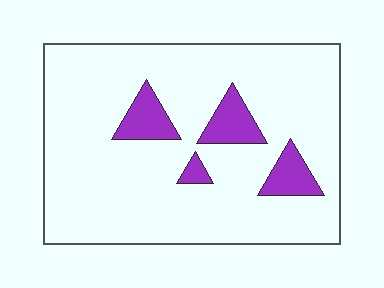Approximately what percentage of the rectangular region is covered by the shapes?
Approximately 10%.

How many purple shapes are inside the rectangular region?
4.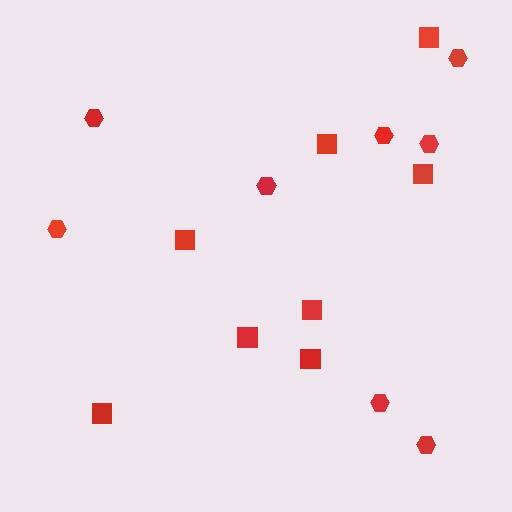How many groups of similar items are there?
There are 2 groups: one group of hexagons (8) and one group of squares (8).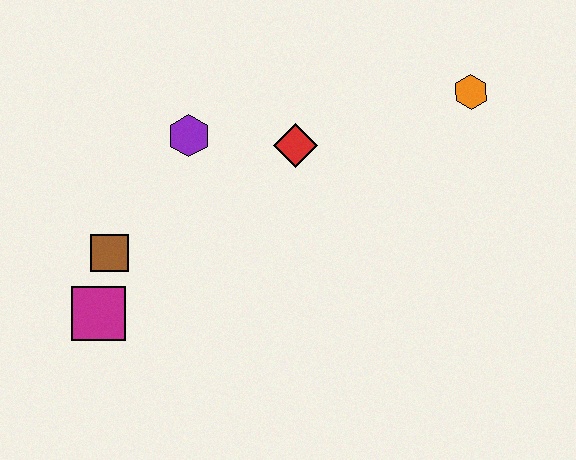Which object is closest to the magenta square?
The brown square is closest to the magenta square.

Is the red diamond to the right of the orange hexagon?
No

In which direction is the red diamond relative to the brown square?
The red diamond is to the right of the brown square.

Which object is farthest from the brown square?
The orange hexagon is farthest from the brown square.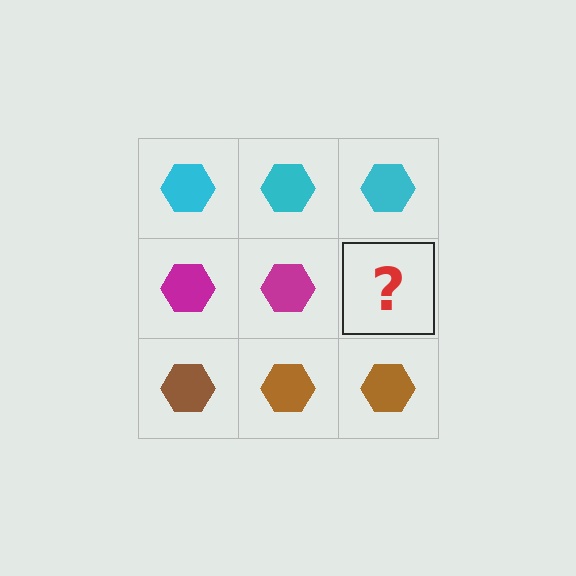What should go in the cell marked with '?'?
The missing cell should contain a magenta hexagon.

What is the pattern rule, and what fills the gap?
The rule is that each row has a consistent color. The gap should be filled with a magenta hexagon.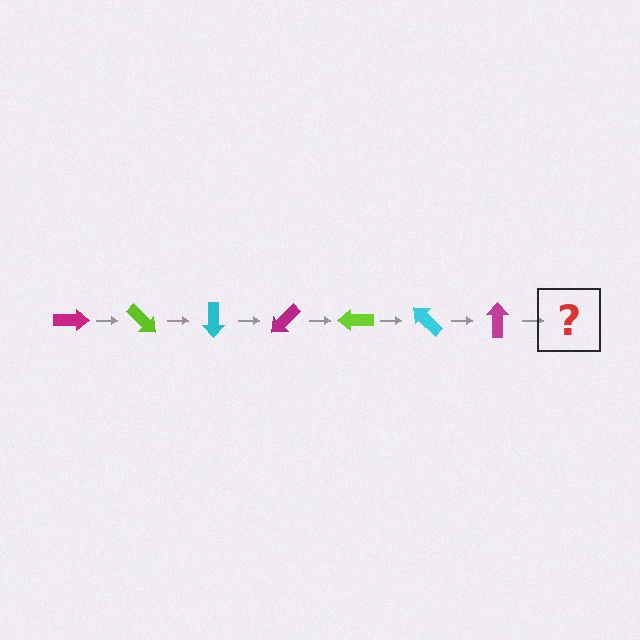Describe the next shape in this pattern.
It should be a lime arrow, rotated 315 degrees from the start.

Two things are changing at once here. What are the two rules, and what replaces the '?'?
The two rules are that it rotates 45 degrees each step and the color cycles through magenta, lime, and cyan. The '?' should be a lime arrow, rotated 315 degrees from the start.